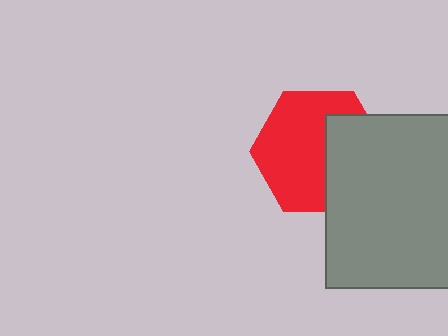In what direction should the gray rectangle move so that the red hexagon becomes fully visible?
The gray rectangle should move right. That is the shortest direction to clear the overlap and leave the red hexagon fully visible.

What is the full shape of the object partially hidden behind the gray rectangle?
The partially hidden object is a red hexagon.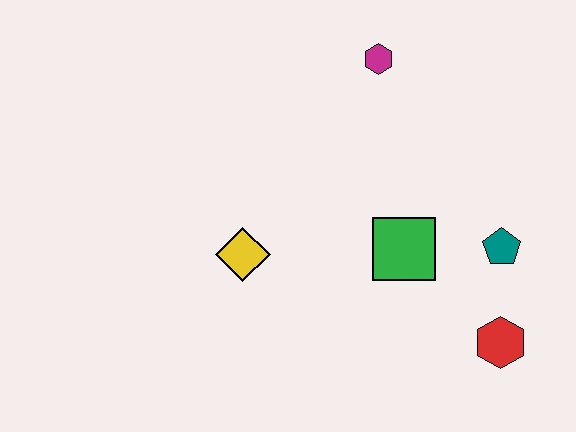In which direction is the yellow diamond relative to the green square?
The yellow diamond is to the left of the green square.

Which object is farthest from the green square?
The magenta hexagon is farthest from the green square.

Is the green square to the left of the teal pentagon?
Yes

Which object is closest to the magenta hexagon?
The green square is closest to the magenta hexagon.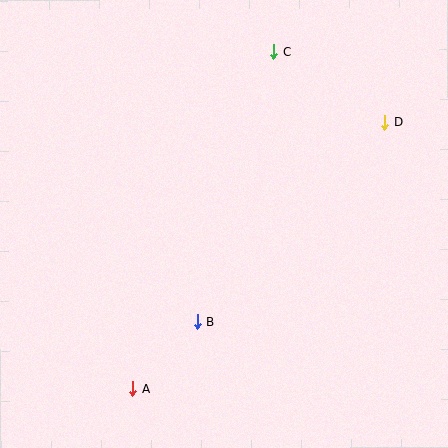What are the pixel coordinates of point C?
Point C is at (274, 52).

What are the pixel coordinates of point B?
Point B is at (198, 322).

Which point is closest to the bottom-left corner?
Point A is closest to the bottom-left corner.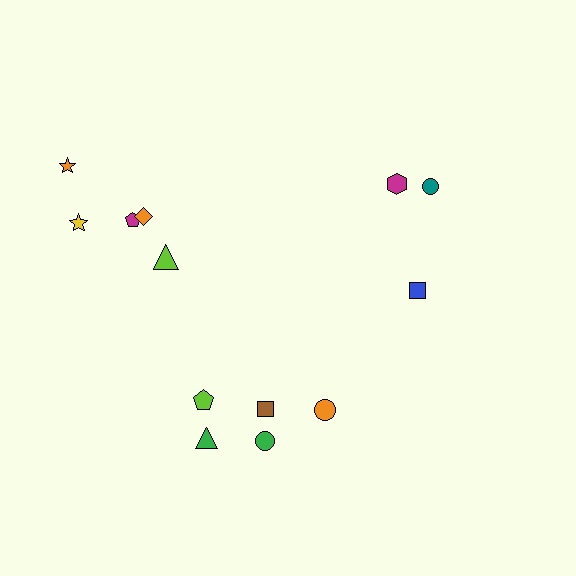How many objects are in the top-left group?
There are 5 objects.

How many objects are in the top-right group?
There are 3 objects.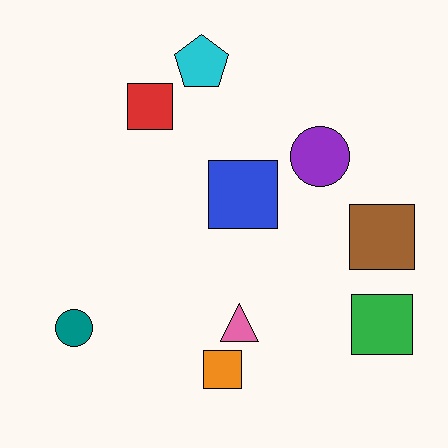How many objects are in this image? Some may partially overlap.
There are 9 objects.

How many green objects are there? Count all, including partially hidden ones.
There is 1 green object.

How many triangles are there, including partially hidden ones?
There is 1 triangle.